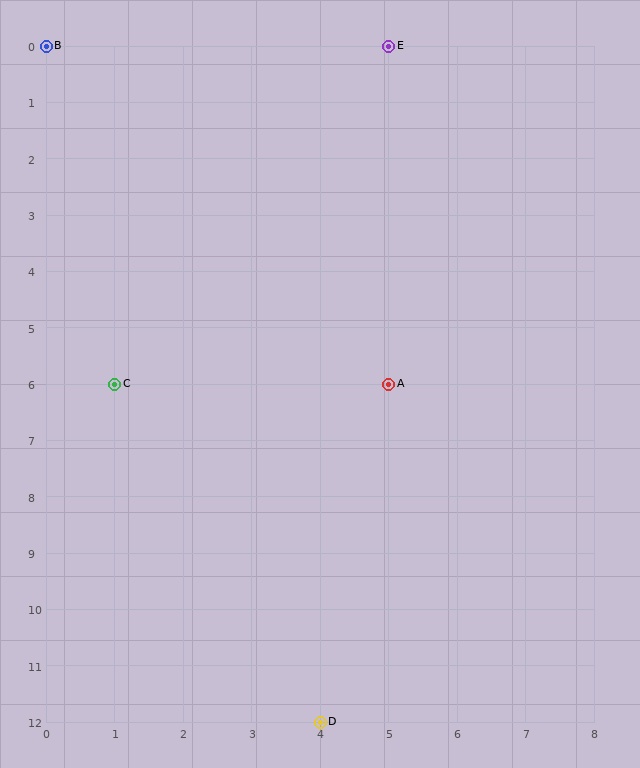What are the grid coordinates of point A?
Point A is at grid coordinates (5, 6).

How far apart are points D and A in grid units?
Points D and A are 1 column and 6 rows apart (about 6.1 grid units diagonally).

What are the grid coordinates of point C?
Point C is at grid coordinates (1, 6).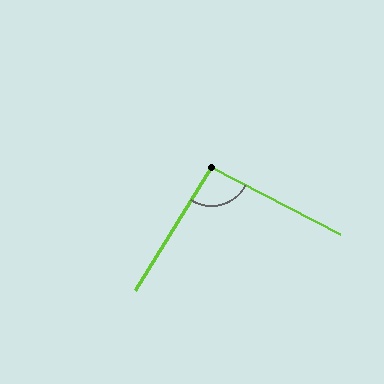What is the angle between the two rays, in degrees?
Approximately 94 degrees.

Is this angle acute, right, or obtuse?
It is approximately a right angle.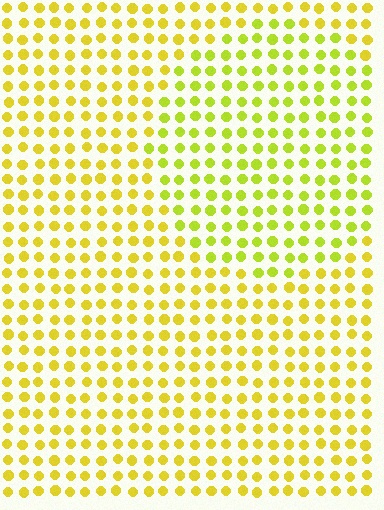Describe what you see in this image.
The image is filled with small yellow elements in a uniform arrangement. A circle-shaped region is visible where the elements are tinted to a slightly different hue, forming a subtle color boundary.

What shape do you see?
I see a circle.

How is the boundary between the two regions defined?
The boundary is defined purely by a slight shift in hue (about 21 degrees). Spacing, size, and orientation are identical on both sides.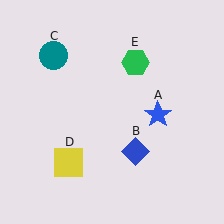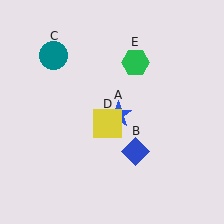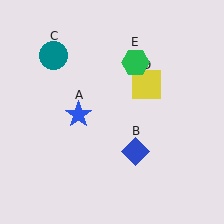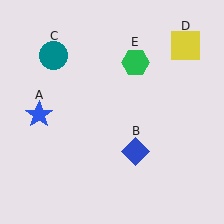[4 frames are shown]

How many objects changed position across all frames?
2 objects changed position: blue star (object A), yellow square (object D).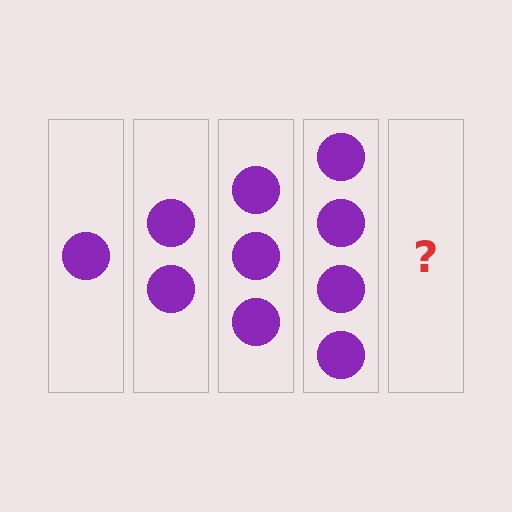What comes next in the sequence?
The next element should be 5 circles.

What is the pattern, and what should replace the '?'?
The pattern is that each step adds one more circle. The '?' should be 5 circles.